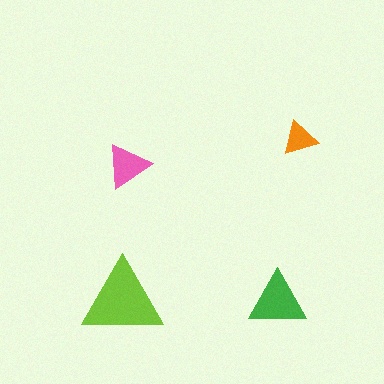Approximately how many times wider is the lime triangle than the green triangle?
About 1.5 times wider.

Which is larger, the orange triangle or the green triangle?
The green one.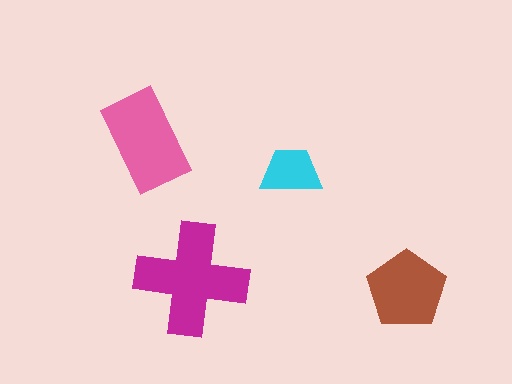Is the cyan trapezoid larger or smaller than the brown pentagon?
Smaller.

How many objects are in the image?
There are 4 objects in the image.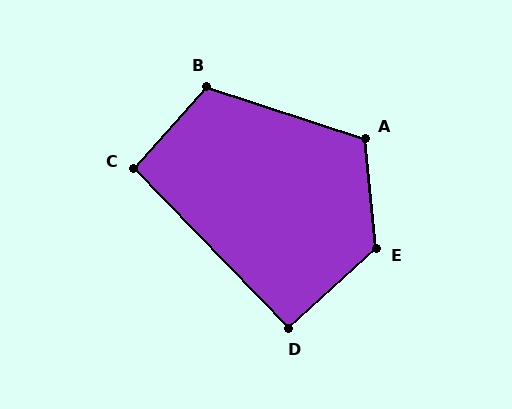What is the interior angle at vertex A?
Approximately 114 degrees (obtuse).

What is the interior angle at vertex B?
Approximately 114 degrees (obtuse).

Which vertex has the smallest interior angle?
D, at approximately 92 degrees.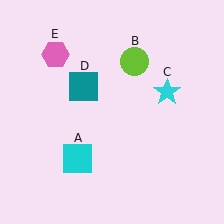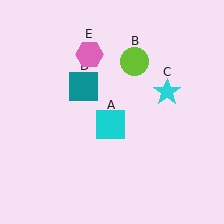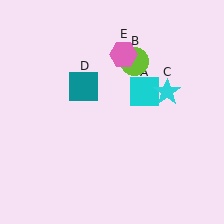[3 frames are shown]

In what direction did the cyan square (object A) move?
The cyan square (object A) moved up and to the right.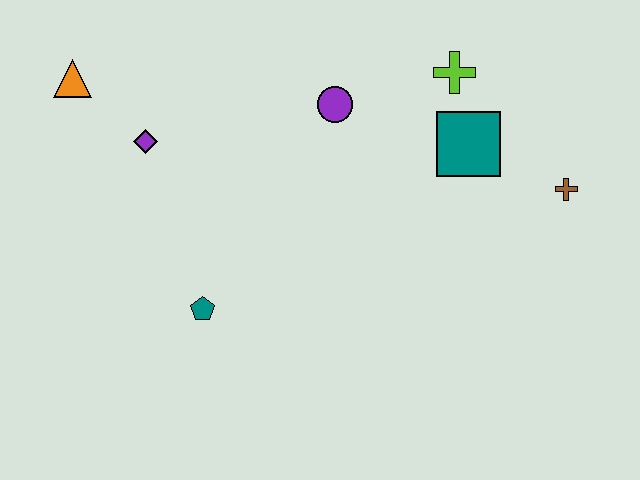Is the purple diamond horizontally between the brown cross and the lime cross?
No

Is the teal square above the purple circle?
No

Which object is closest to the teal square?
The lime cross is closest to the teal square.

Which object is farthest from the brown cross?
The orange triangle is farthest from the brown cross.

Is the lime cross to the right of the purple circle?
Yes